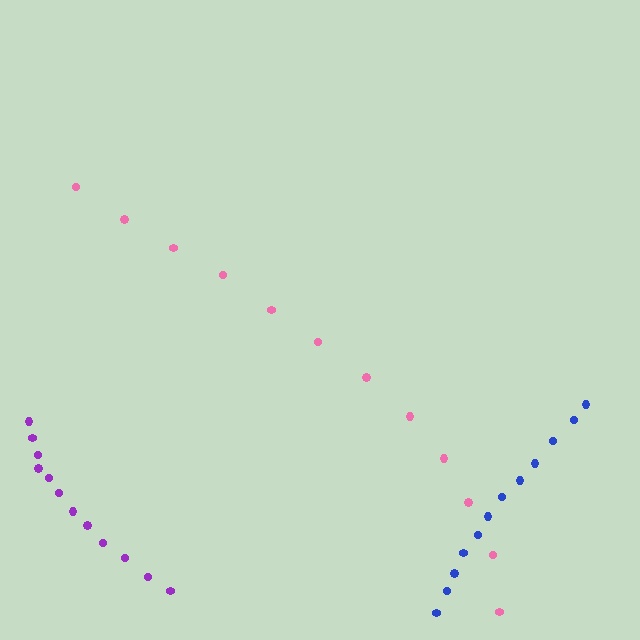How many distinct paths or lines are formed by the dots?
There are 3 distinct paths.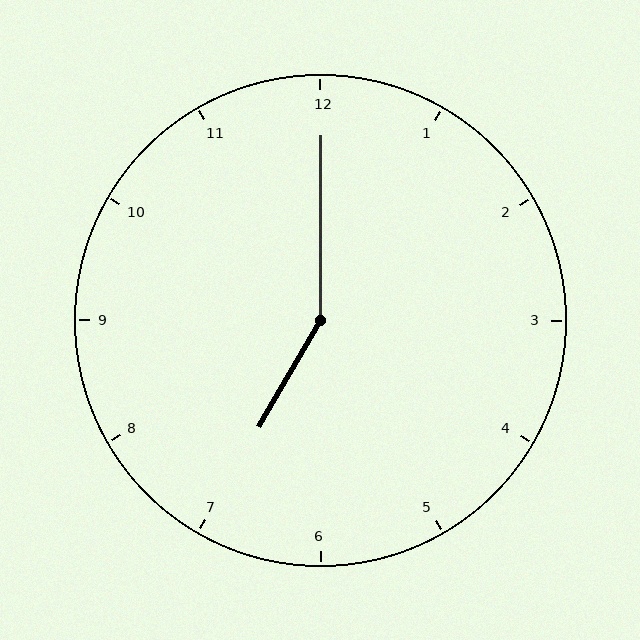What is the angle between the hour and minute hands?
Approximately 150 degrees.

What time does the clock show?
7:00.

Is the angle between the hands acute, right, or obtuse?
It is obtuse.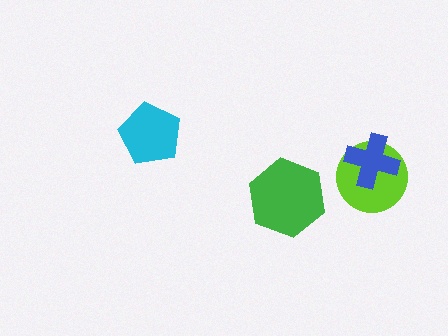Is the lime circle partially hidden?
Yes, it is partially covered by another shape.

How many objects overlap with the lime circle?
1 object overlaps with the lime circle.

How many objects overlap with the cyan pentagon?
0 objects overlap with the cyan pentagon.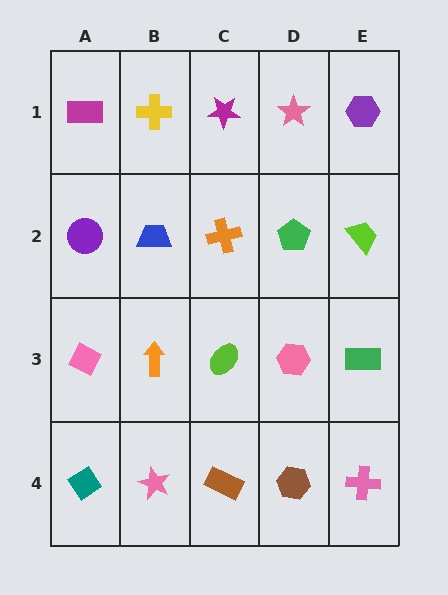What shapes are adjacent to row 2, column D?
A pink star (row 1, column D), a pink hexagon (row 3, column D), an orange cross (row 2, column C), a lime trapezoid (row 2, column E).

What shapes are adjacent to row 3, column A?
A purple circle (row 2, column A), a teal diamond (row 4, column A), an orange arrow (row 3, column B).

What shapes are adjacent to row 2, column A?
A magenta rectangle (row 1, column A), a pink diamond (row 3, column A), a blue trapezoid (row 2, column B).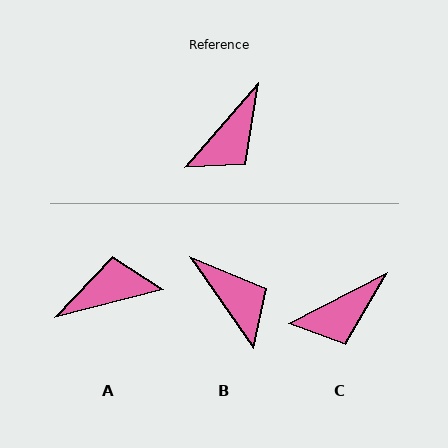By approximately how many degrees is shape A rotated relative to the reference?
Approximately 145 degrees counter-clockwise.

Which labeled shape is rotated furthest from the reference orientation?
A, about 145 degrees away.